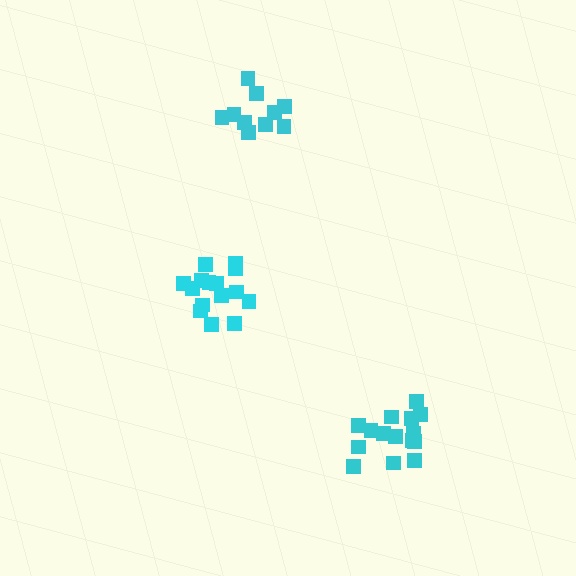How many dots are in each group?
Group 1: 15 dots, Group 2: 15 dots, Group 3: 10 dots (40 total).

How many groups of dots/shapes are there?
There are 3 groups.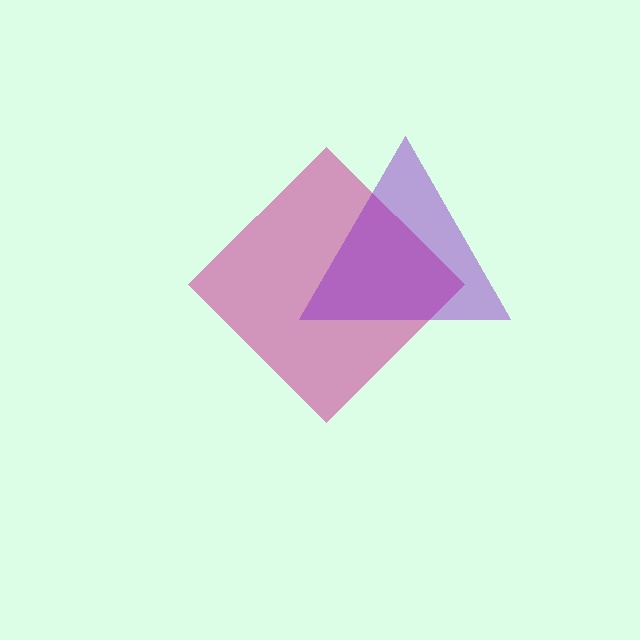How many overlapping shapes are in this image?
There are 2 overlapping shapes in the image.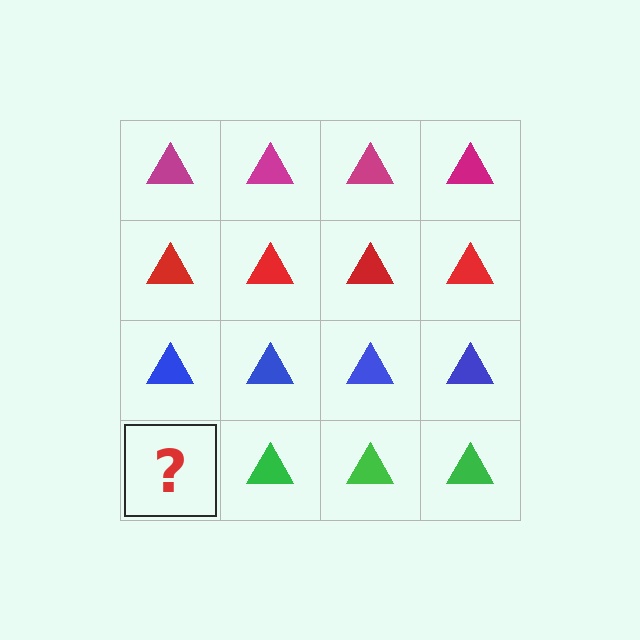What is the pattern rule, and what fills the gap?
The rule is that each row has a consistent color. The gap should be filled with a green triangle.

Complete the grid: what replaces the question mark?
The question mark should be replaced with a green triangle.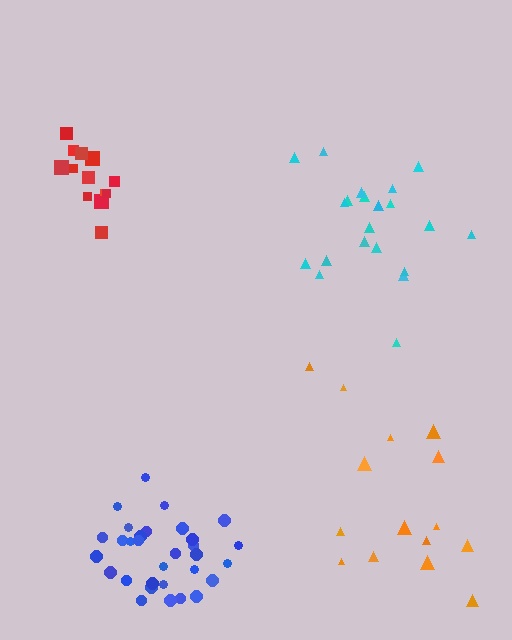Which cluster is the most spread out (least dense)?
Orange.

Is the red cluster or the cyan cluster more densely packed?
Red.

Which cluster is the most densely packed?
Blue.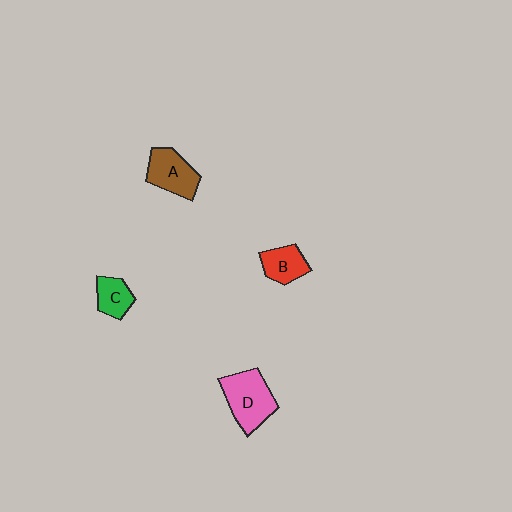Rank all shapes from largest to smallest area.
From largest to smallest: D (pink), A (brown), B (red), C (green).